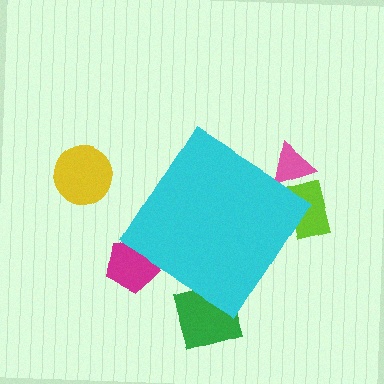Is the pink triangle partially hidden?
Yes, the pink triangle is partially hidden behind the cyan diamond.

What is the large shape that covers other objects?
A cyan diamond.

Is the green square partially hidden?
Yes, the green square is partially hidden behind the cyan diamond.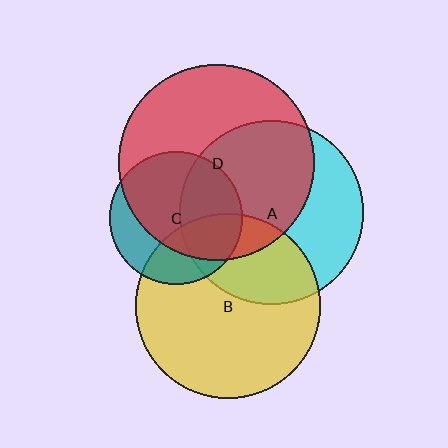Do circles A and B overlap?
Yes.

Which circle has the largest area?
Circle D (red).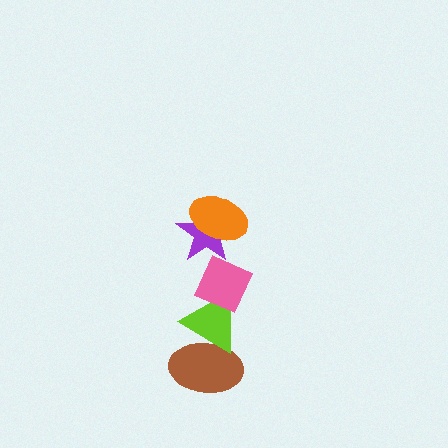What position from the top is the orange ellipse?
The orange ellipse is 1st from the top.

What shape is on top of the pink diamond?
The purple star is on top of the pink diamond.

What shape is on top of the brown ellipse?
The lime triangle is on top of the brown ellipse.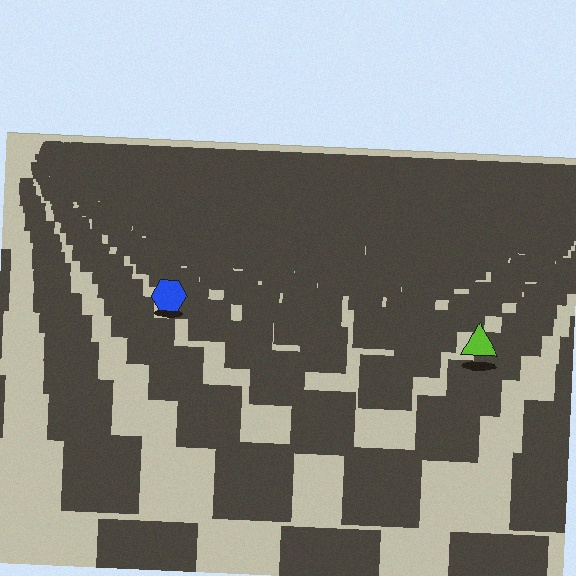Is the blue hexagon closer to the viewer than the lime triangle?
No. The lime triangle is closer — you can tell from the texture gradient: the ground texture is coarser near it.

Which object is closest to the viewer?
The lime triangle is closest. The texture marks near it are larger and more spread out.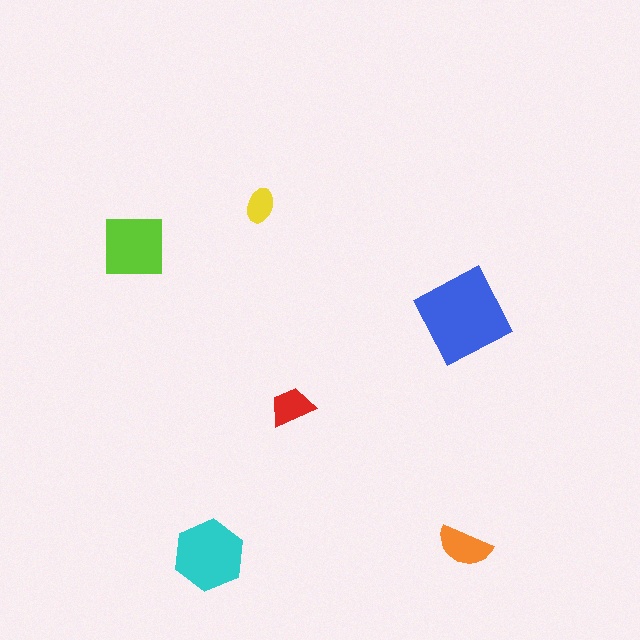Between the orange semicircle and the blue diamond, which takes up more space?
The blue diamond.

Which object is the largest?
The blue diamond.